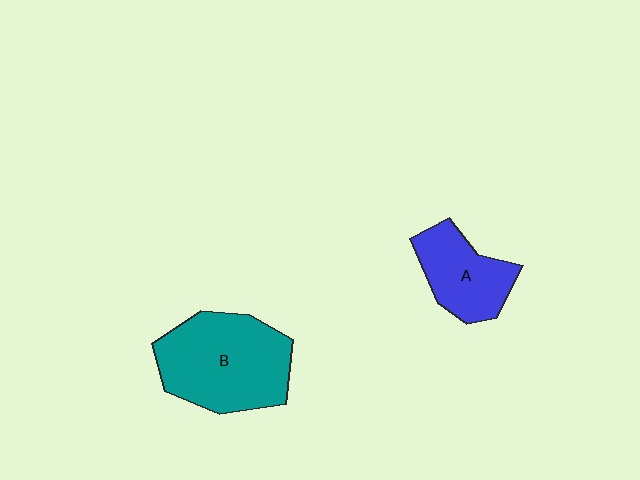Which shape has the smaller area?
Shape A (blue).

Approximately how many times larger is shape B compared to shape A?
Approximately 1.7 times.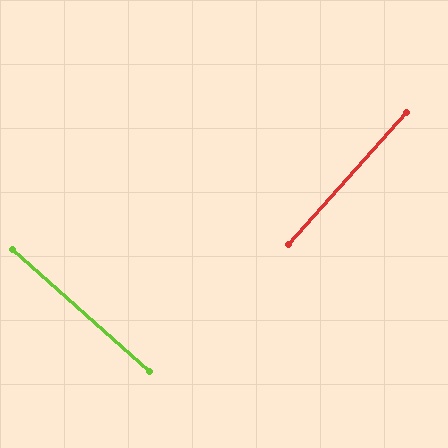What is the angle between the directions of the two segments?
Approximately 90 degrees.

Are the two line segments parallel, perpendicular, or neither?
Perpendicular — they meet at approximately 90°.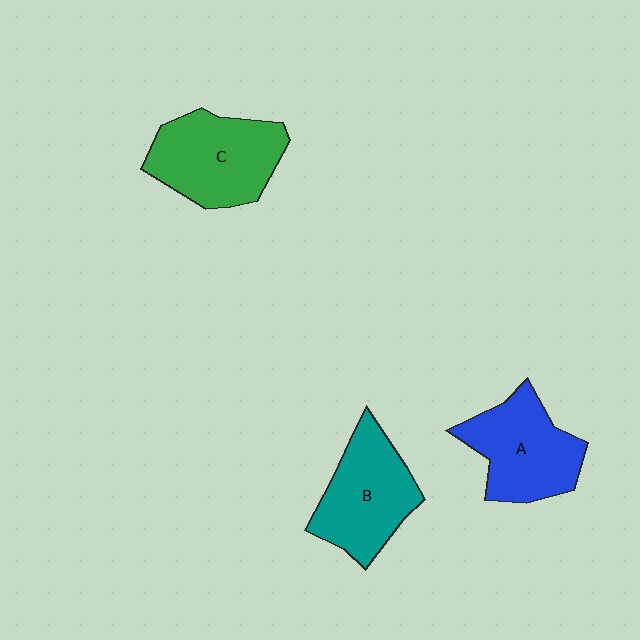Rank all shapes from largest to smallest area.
From largest to smallest: C (green), B (teal), A (blue).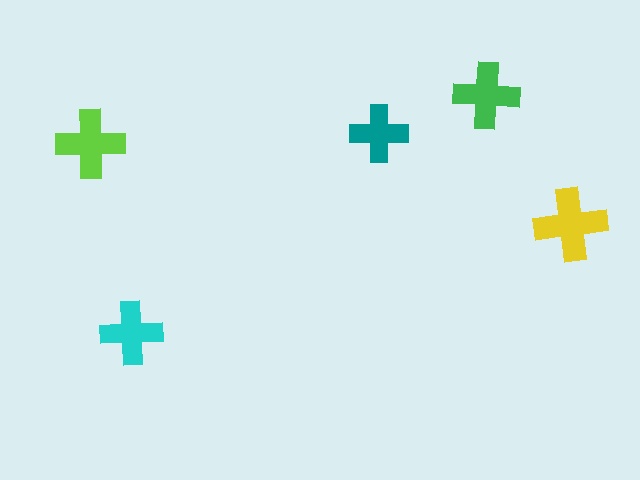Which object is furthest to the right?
The yellow cross is rightmost.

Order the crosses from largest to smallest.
the yellow one, the lime one, the green one, the cyan one, the teal one.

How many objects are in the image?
There are 5 objects in the image.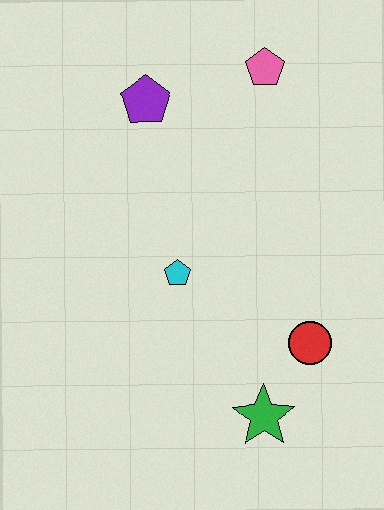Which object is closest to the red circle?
The green star is closest to the red circle.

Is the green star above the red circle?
No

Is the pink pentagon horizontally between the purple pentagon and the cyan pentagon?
No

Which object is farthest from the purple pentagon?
The green star is farthest from the purple pentagon.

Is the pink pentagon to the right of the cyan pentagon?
Yes